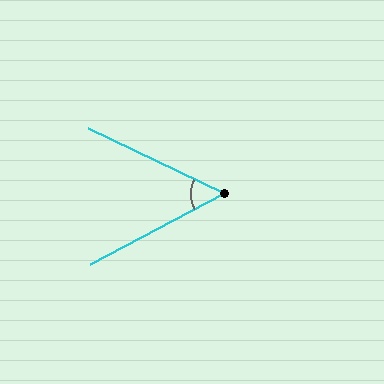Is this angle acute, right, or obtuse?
It is acute.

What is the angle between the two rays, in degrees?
Approximately 54 degrees.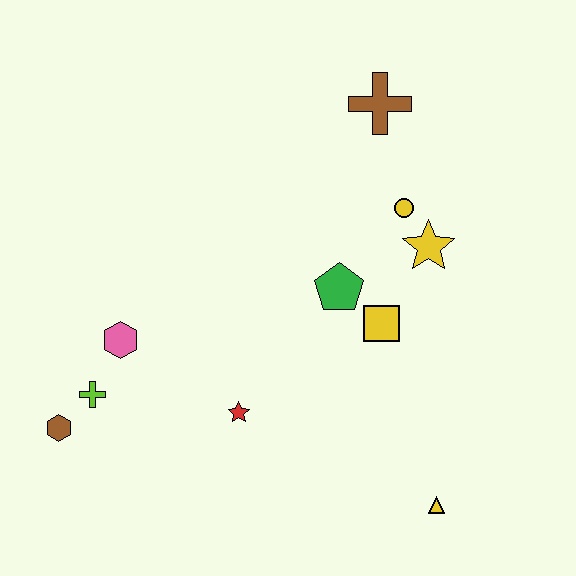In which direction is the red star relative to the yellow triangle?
The red star is to the left of the yellow triangle.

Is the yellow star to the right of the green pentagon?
Yes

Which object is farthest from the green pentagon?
The brown hexagon is farthest from the green pentagon.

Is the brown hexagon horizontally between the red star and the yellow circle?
No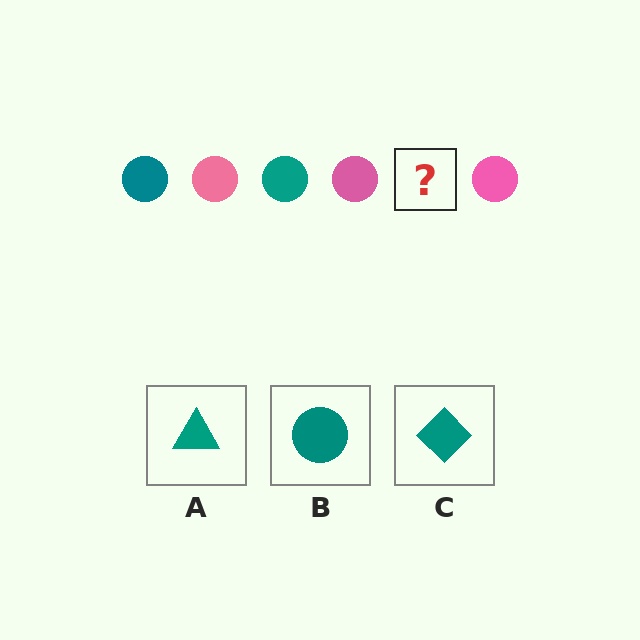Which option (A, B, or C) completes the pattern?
B.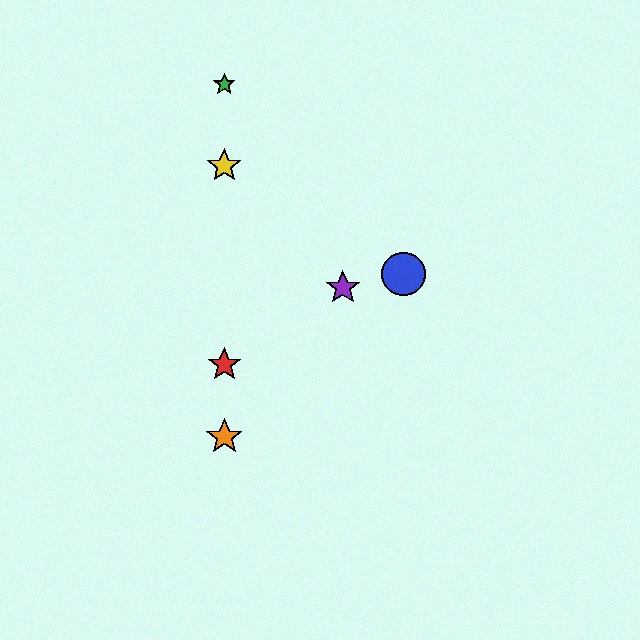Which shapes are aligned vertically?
The red star, the green star, the yellow star, the orange star are aligned vertically.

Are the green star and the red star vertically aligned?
Yes, both are at x≈224.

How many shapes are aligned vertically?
4 shapes (the red star, the green star, the yellow star, the orange star) are aligned vertically.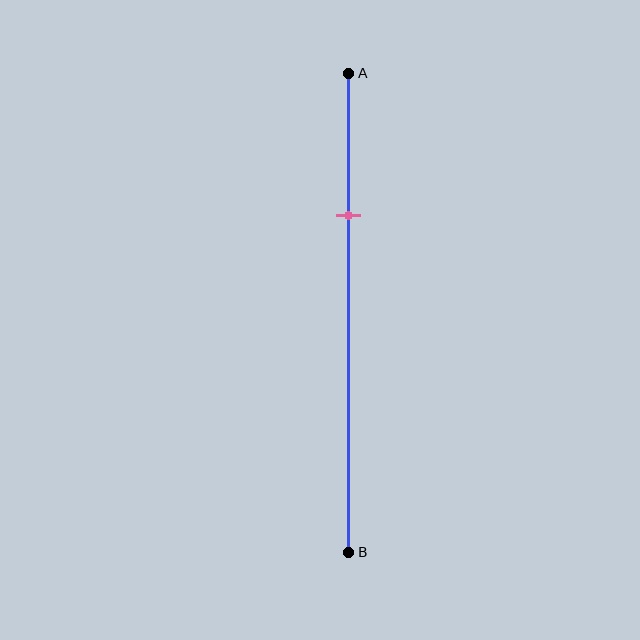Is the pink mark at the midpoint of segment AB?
No, the mark is at about 30% from A, not at the 50% midpoint.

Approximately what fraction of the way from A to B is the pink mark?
The pink mark is approximately 30% of the way from A to B.